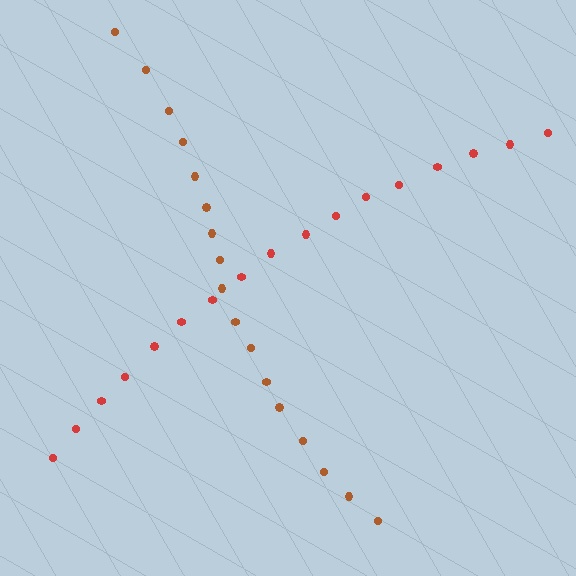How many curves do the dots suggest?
There are 2 distinct paths.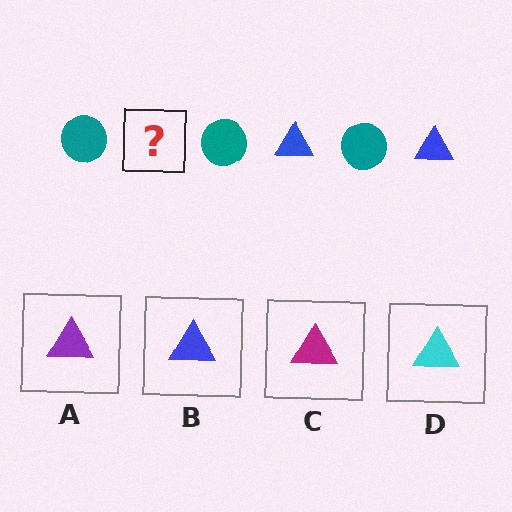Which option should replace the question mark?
Option B.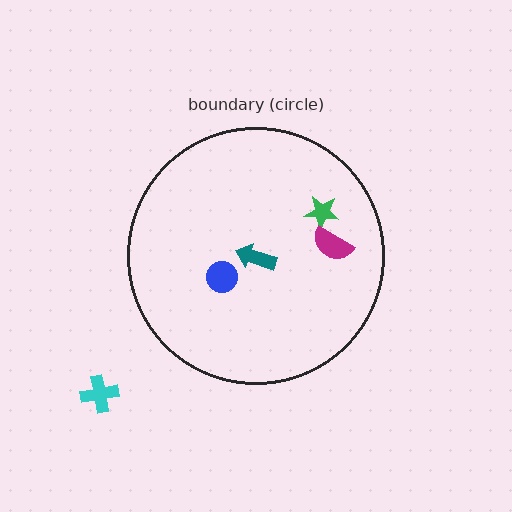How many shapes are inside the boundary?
4 inside, 1 outside.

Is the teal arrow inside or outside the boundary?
Inside.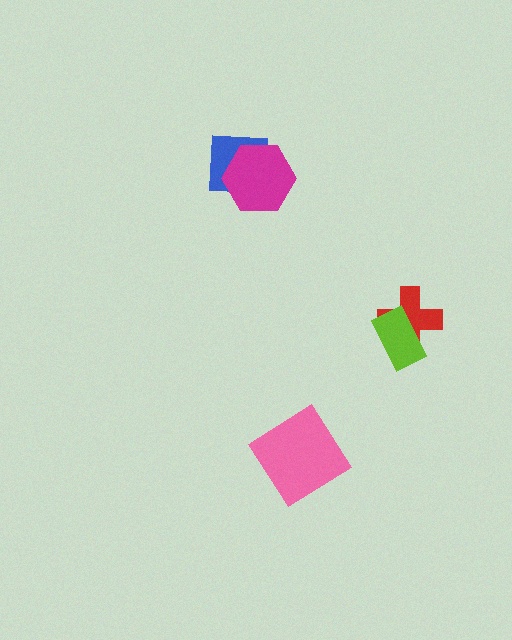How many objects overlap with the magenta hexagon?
1 object overlaps with the magenta hexagon.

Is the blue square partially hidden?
Yes, it is partially covered by another shape.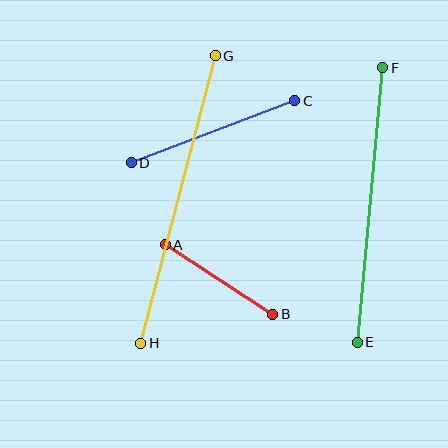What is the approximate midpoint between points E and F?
The midpoint is at approximately (370, 205) pixels.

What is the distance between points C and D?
The distance is approximately 175 pixels.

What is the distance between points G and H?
The distance is approximately 297 pixels.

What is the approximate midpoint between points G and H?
The midpoint is at approximately (178, 199) pixels.